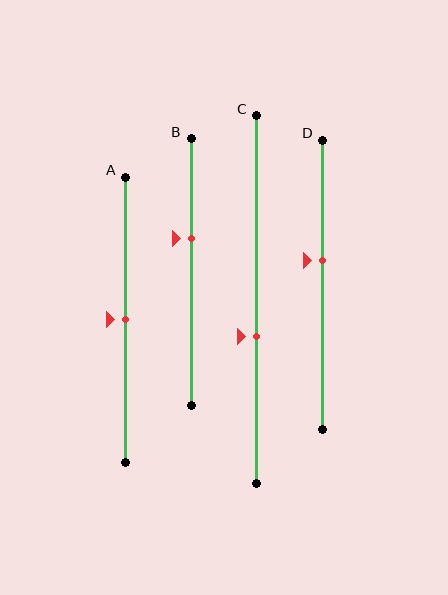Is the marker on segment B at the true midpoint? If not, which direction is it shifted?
No, the marker on segment B is shifted upward by about 13% of the segment length.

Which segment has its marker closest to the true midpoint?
Segment A has its marker closest to the true midpoint.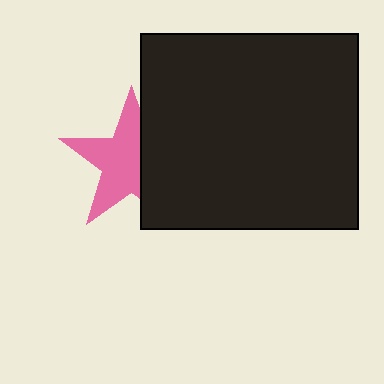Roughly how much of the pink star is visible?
About half of it is visible (roughly 61%).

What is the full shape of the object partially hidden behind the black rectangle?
The partially hidden object is a pink star.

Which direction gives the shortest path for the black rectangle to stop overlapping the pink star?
Moving right gives the shortest separation.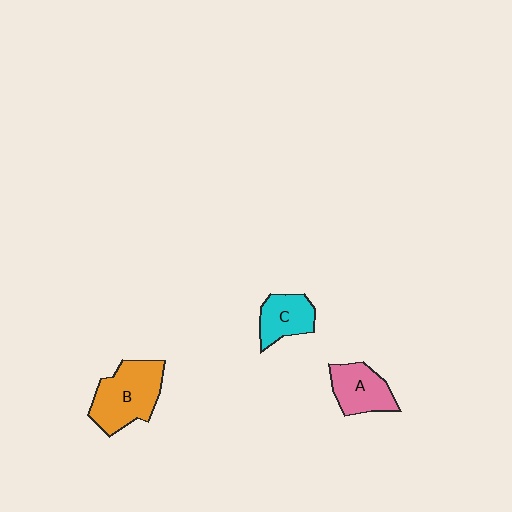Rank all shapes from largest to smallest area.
From largest to smallest: B (orange), A (pink), C (cyan).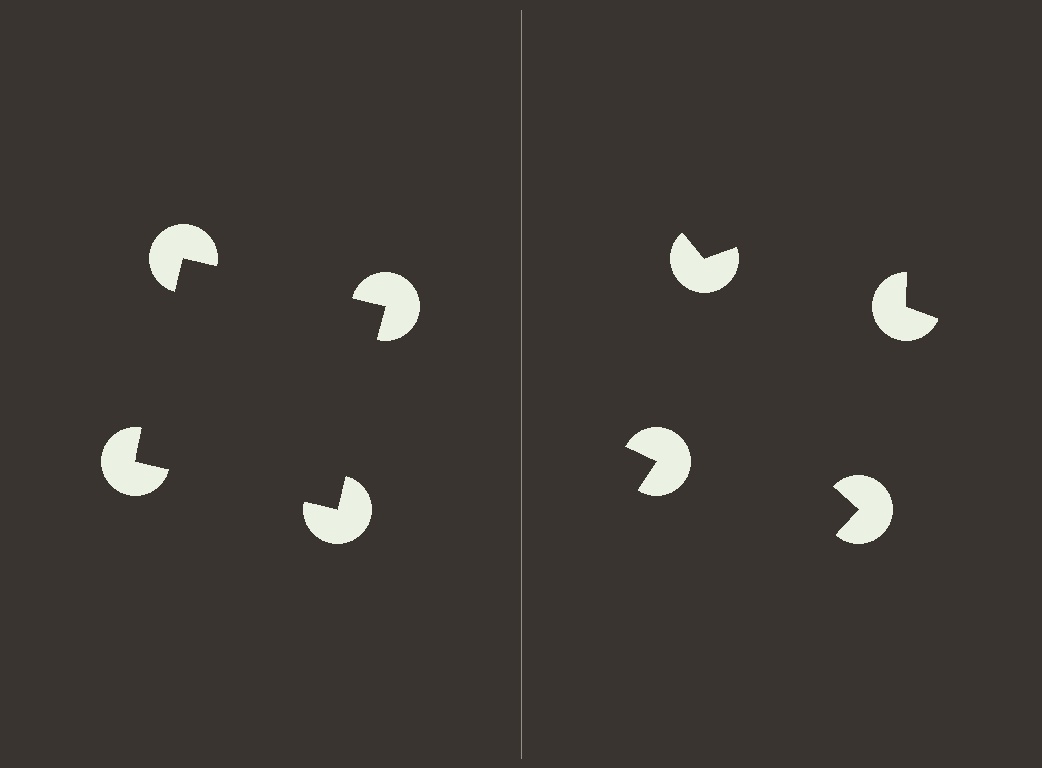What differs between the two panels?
The pac-man discs are positioned identically on both sides; only the wedge orientations differ. On the left they align to a square; on the right they are misaligned.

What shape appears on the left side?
An illusory square.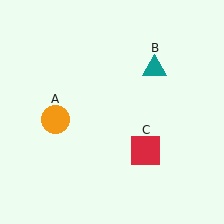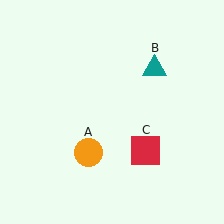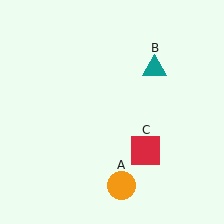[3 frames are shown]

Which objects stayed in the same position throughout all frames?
Teal triangle (object B) and red square (object C) remained stationary.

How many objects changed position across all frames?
1 object changed position: orange circle (object A).